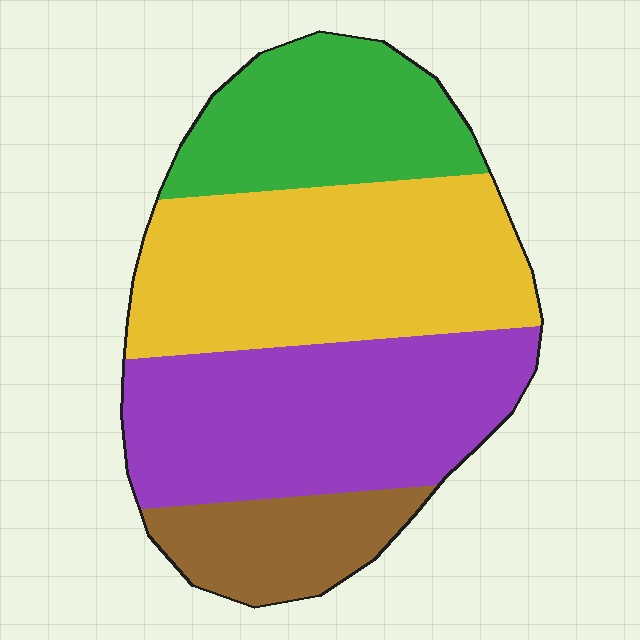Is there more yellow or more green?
Yellow.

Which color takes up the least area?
Brown, at roughly 15%.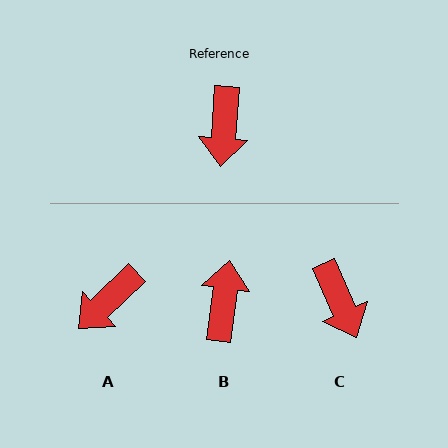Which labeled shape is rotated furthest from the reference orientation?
B, about 177 degrees away.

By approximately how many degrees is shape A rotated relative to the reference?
Approximately 42 degrees clockwise.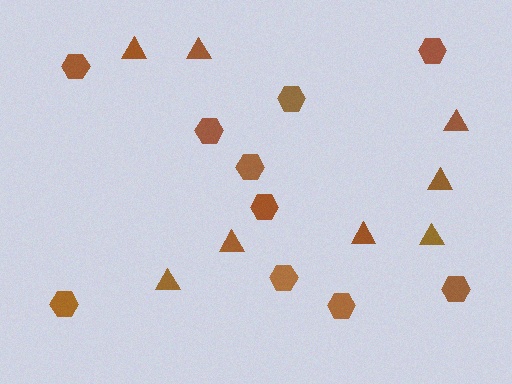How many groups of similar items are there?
There are 2 groups: one group of hexagons (10) and one group of triangles (8).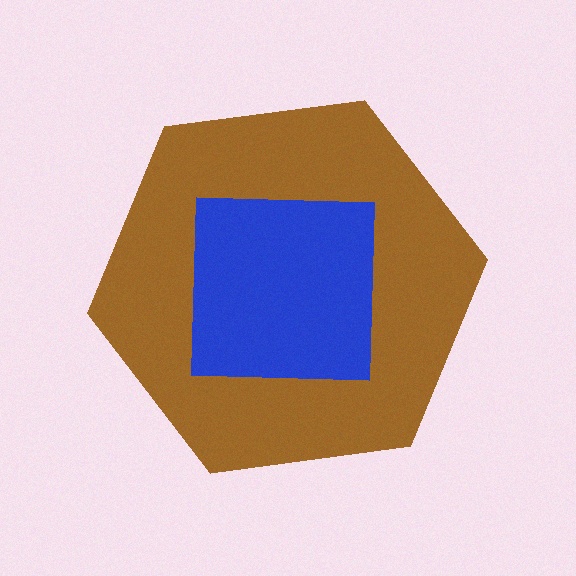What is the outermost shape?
The brown hexagon.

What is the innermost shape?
The blue square.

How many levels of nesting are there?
2.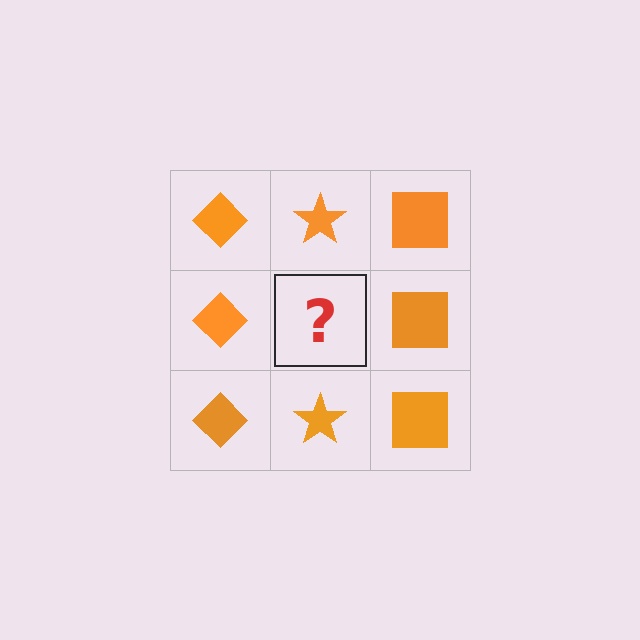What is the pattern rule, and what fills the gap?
The rule is that each column has a consistent shape. The gap should be filled with an orange star.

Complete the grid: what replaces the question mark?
The question mark should be replaced with an orange star.